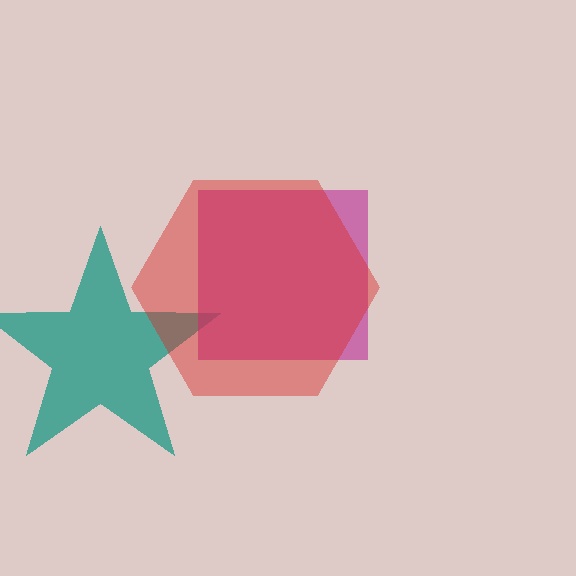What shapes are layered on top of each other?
The layered shapes are: a teal star, a magenta square, a red hexagon.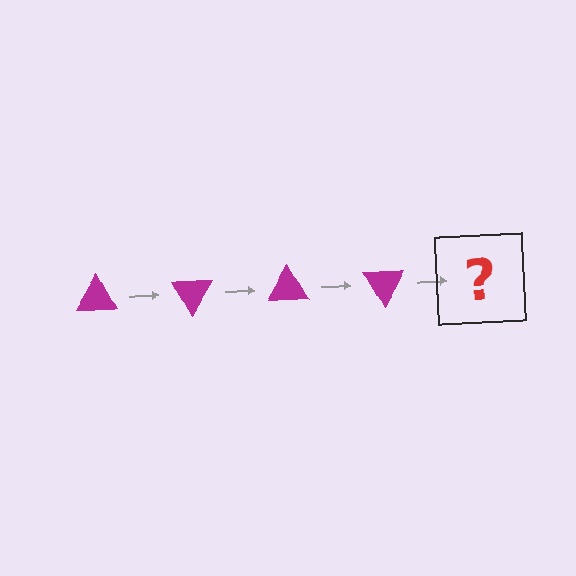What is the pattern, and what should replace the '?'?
The pattern is that the triangle rotates 60 degrees each step. The '?' should be a magenta triangle rotated 240 degrees.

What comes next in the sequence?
The next element should be a magenta triangle rotated 240 degrees.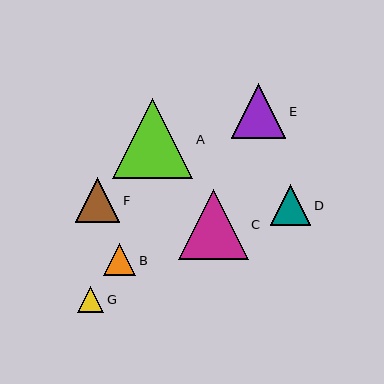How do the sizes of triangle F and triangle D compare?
Triangle F and triangle D are approximately the same size.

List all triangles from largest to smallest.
From largest to smallest: A, C, E, F, D, B, G.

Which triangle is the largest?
Triangle A is the largest with a size of approximately 80 pixels.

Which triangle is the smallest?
Triangle G is the smallest with a size of approximately 26 pixels.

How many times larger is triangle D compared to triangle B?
Triangle D is approximately 1.3 times the size of triangle B.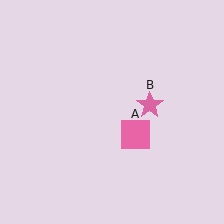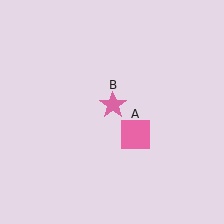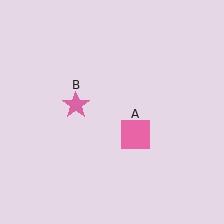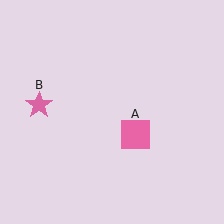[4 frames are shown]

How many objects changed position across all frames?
1 object changed position: pink star (object B).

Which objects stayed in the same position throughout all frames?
Pink square (object A) remained stationary.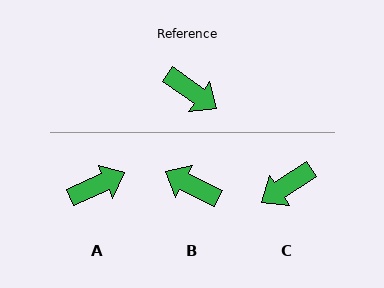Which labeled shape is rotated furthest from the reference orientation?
B, about 171 degrees away.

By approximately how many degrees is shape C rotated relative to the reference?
Approximately 111 degrees clockwise.